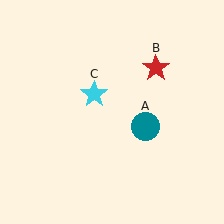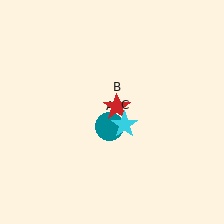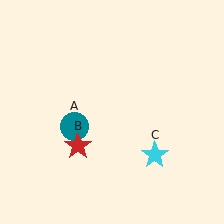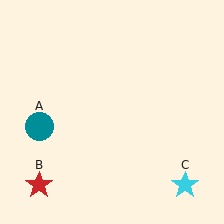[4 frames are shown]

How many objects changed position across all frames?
3 objects changed position: teal circle (object A), red star (object B), cyan star (object C).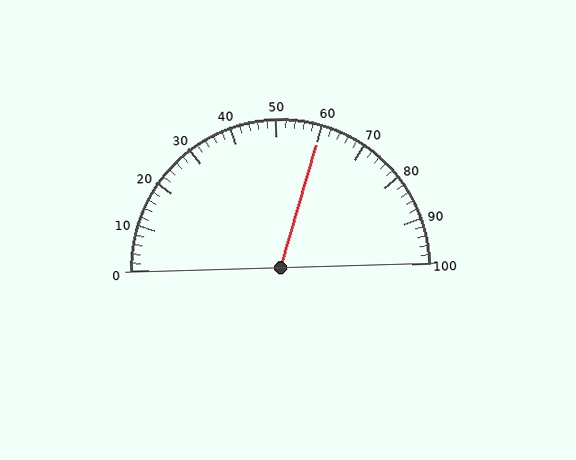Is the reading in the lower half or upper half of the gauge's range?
The reading is in the upper half of the range (0 to 100).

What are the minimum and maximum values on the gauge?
The gauge ranges from 0 to 100.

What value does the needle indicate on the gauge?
The needle indicates approximately 60.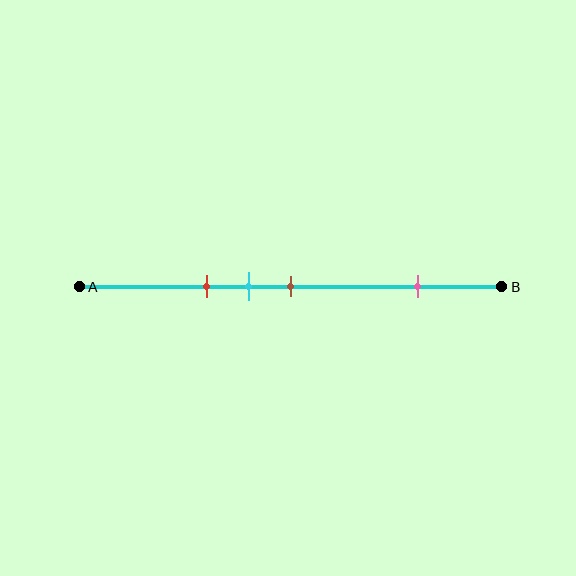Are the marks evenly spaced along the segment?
No, the marks are not evenly spaced.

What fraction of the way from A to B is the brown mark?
The brown mark is approximately 50% (0.5) of the way from A to B.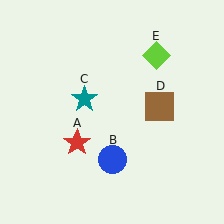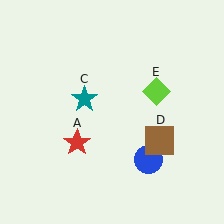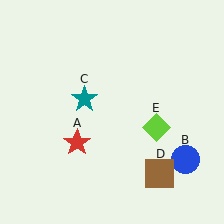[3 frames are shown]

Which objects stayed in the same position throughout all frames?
Red star (object A) and teal star (object C) remained stationary.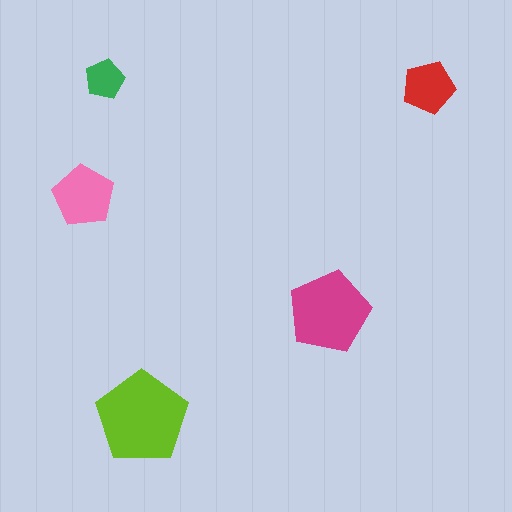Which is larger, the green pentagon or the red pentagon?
The red one.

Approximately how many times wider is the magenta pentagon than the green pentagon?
About 2 times wider.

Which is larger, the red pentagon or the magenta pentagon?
The magenta one.